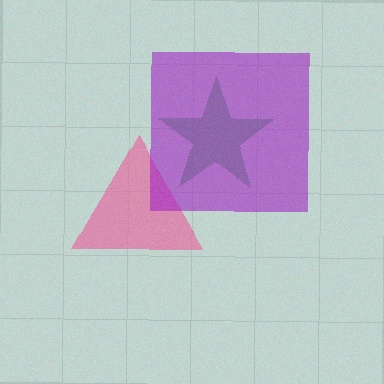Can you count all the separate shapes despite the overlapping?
Yes, there are 3 separate shapes.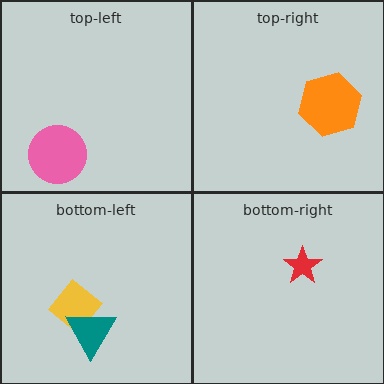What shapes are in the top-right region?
The orange hexagon.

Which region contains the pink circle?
The top-left region.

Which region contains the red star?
The bottom-right region.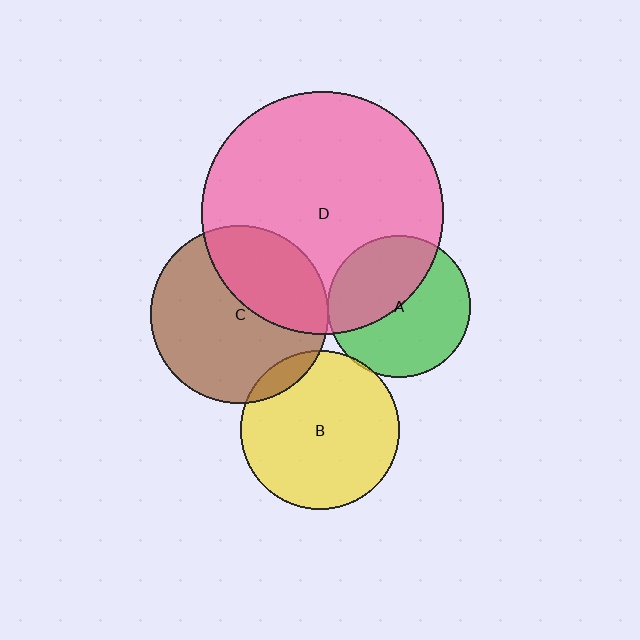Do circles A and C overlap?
Yes.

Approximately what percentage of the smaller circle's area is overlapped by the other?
Approximately 5%.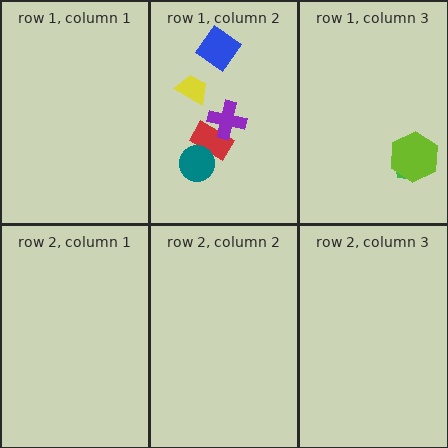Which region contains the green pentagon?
The row 1, column 3 region.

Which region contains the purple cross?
The row 1, column 2 region.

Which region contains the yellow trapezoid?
The row 1, column 2 region.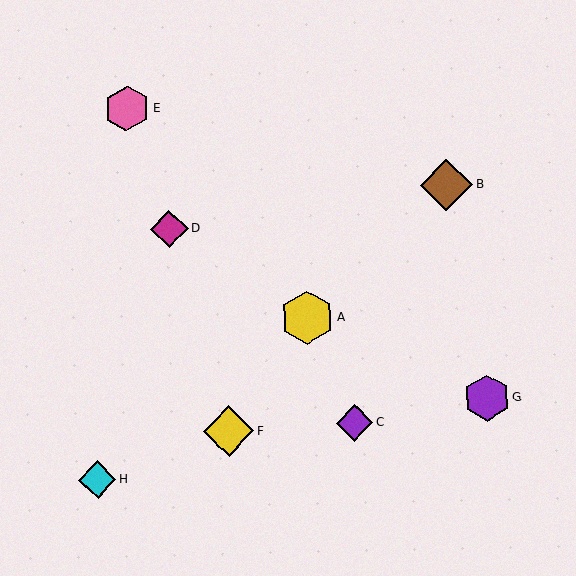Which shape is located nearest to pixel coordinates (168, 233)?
The magenta diamond (labeled D) at (169, 229) is nearest to that location.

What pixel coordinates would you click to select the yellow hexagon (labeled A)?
Click at (307, 317) to select the yellow hexagon A.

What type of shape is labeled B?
Shape B is a brown diamond.